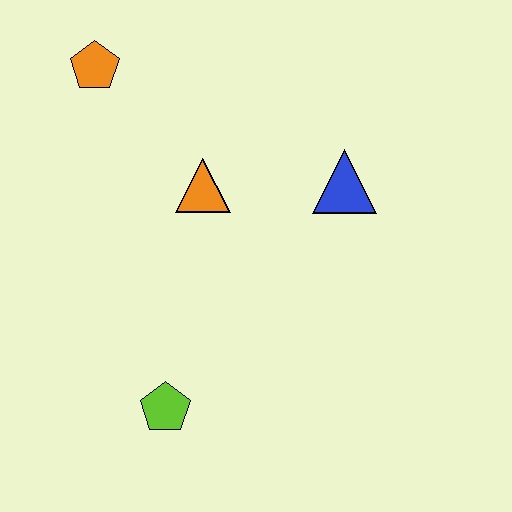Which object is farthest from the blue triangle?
The lime pentagon is farthest from the blue triangle.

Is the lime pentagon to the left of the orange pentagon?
No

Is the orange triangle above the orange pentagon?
No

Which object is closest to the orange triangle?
The blue triangle is closest to the orange triangle.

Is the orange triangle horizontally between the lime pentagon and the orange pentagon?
No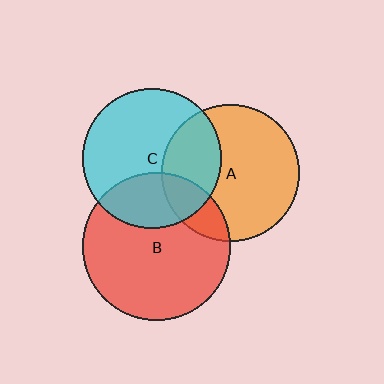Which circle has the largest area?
Circle B (red).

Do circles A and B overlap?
Yes.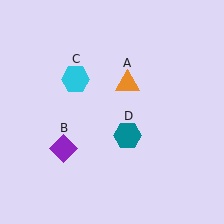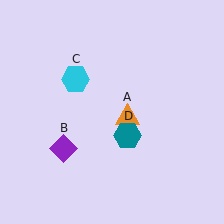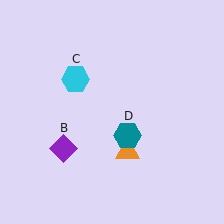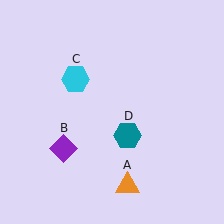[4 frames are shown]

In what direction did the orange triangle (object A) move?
The orange triangle (object A) moved down.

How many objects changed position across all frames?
1 object changed position: orange triangle (object A).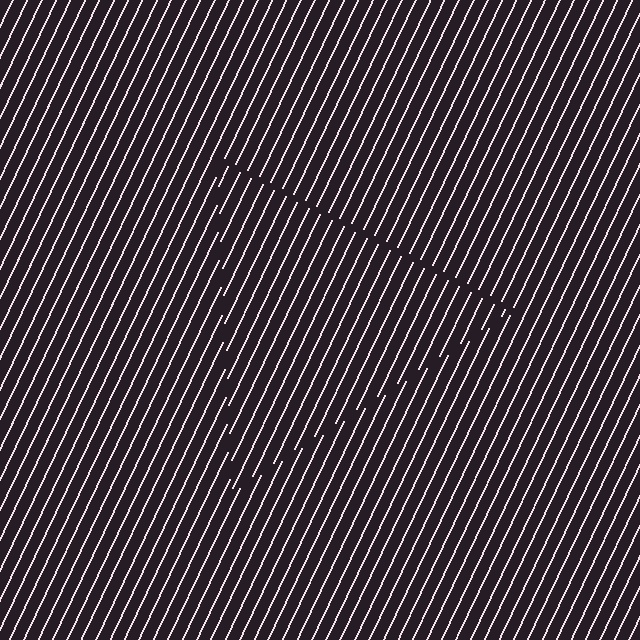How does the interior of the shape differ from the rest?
The interior of the shape contains the same grating, shifted by half a period — the contour is defined by the phase discontinuity where line-ends from the inner and outer gratings abut.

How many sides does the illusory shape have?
3 sides — the line-ends trace a triangle.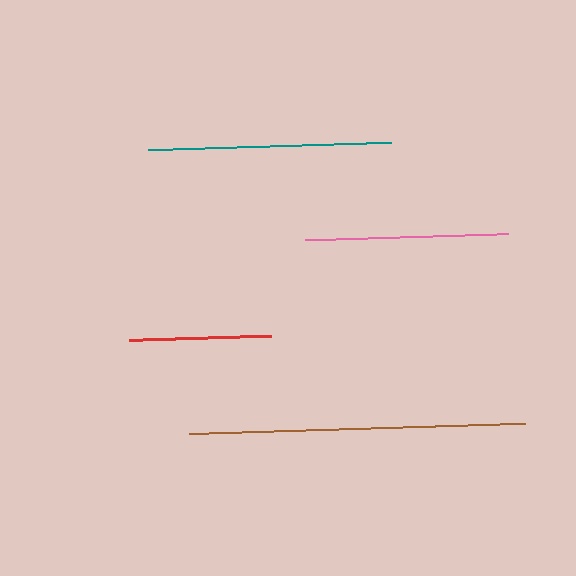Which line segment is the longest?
The brown line is the longest at approximately 336 pixels.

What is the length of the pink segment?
The pink segment is approximately 204 pixels long.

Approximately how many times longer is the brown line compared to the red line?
The brown line is approximately 2.3 times the length of the red line.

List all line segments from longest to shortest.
From longest to shortest: brown, teal, pink, red.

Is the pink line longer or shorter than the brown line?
The brown line is longer than the pink line.